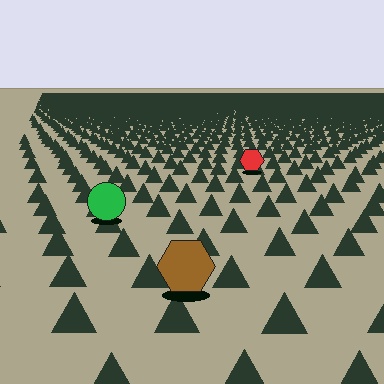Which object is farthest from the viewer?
The red hexagon is farthest from the viewer. It appears smaller and the ground texture around it is denser.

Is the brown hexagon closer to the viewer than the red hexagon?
Yes. The brown hexagon is closer — you can tell from the texture gradient: the ground texture is coarser near it.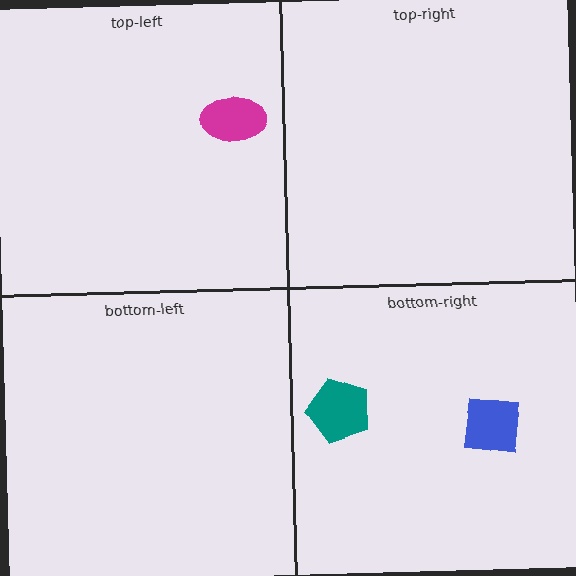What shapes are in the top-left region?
The magenta ellipse.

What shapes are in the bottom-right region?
The teal pentagon, the blue square.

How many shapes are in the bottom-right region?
2.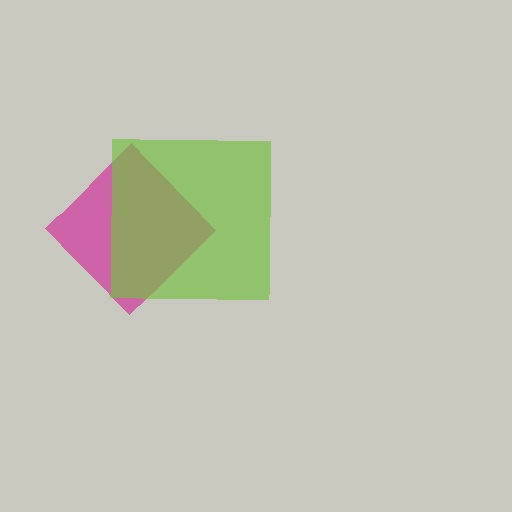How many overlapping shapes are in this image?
There are 2 overlapping shapes in the image.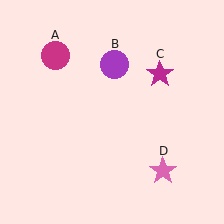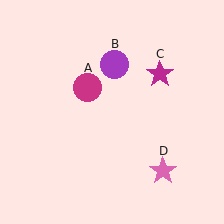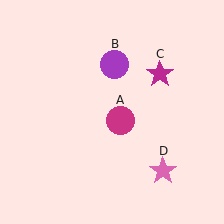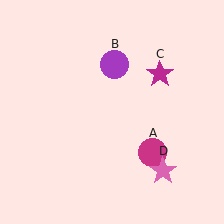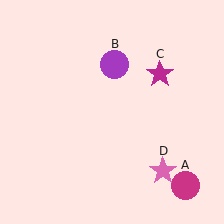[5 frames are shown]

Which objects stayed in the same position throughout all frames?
Purple circle (object B) and magenta star (object C) and pink star (object D) remained stationary.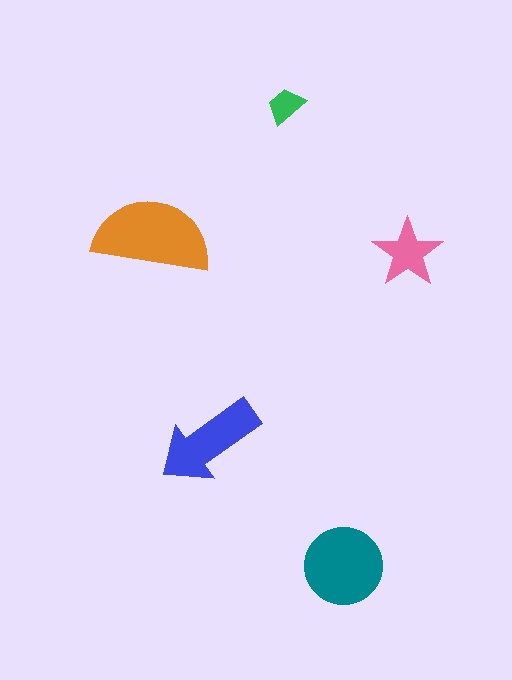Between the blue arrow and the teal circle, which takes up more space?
The teal circle.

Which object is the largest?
The orange semicircle.